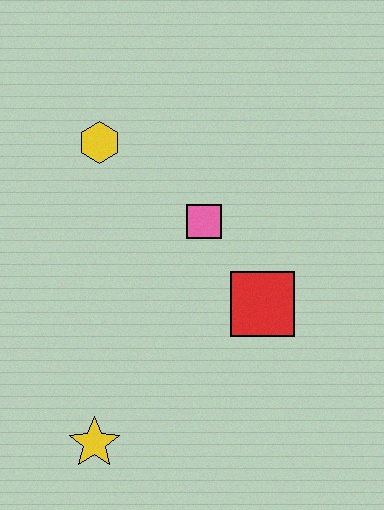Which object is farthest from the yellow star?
The yellow hexagon is farthest from the yellow star.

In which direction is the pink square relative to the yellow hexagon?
The pink square is to the right of the yellow hexagon.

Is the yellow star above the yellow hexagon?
No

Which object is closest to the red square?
The pink square is closest to the red square.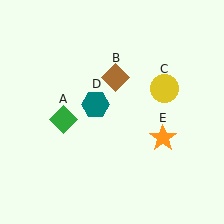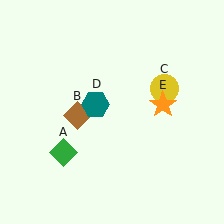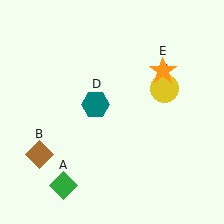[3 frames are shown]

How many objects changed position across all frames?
3 objects changed position: green diamond (object A), brown diamond (object B), orange star (object E).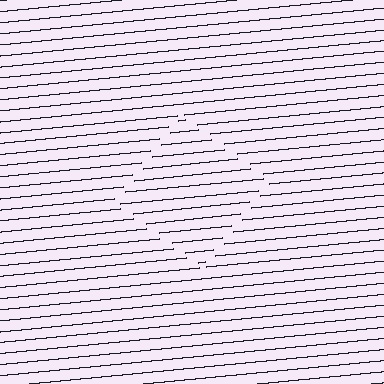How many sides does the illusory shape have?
4 sides — the line-ends trace a square.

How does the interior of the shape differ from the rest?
The interior of the shape contains the same grating, shifted by half a period — the contour is defined by the phase discontinuity where line-ends from the inner and outer gratings abut.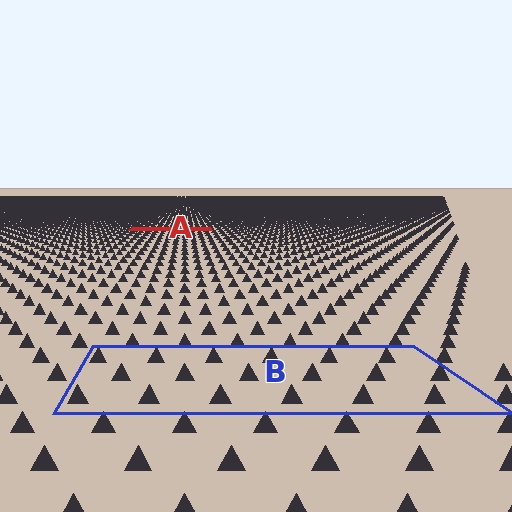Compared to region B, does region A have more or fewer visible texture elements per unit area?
Region A has more texture elements per unit area — they are packed more densely because it is farther away.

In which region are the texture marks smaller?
The texture marks are smaller in region A, because it is farther away.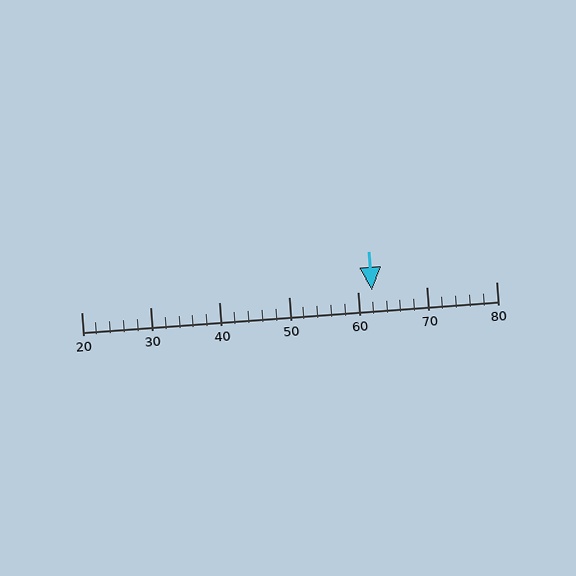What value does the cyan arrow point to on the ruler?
The cyan arrow points to approximately 62.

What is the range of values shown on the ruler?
The ruler shows values from 20 to 80.